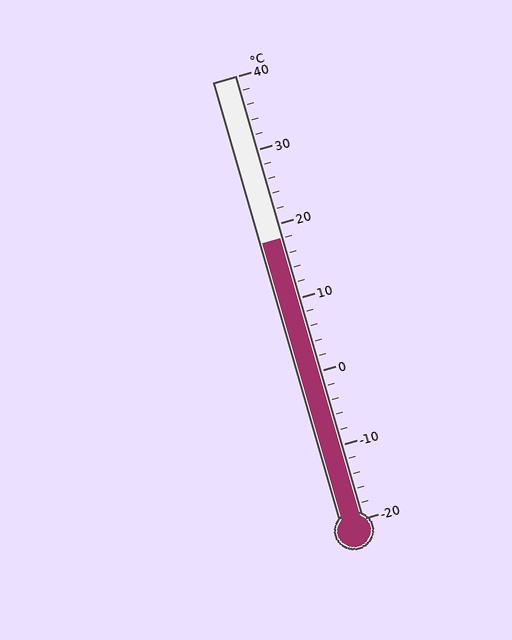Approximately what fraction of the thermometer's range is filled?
The thermometer is filled to approximately 65% of its range.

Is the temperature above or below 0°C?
The temperature is above 0°C.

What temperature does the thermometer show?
The thermometer shows approximately 18°C.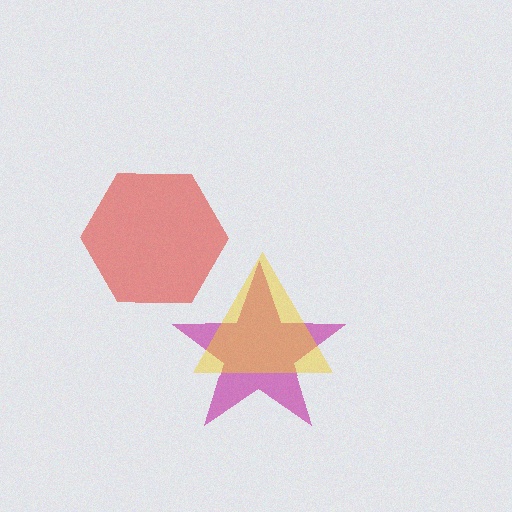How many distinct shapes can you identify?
There are 3 distinct shapes: a red hexagon, a magenta star, a yellow triangle.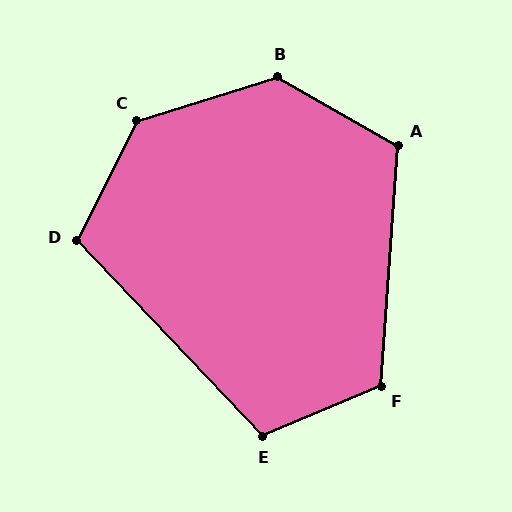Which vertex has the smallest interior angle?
D, at approximately 110 degrees.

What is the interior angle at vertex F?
Approximately 117 degrees (obtuse).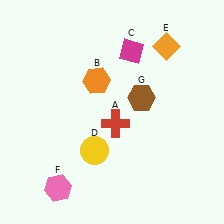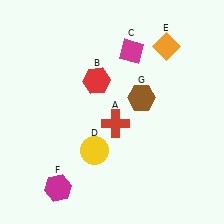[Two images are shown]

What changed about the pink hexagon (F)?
In Image 1, F is pink. In Image 2, it changed to magenta.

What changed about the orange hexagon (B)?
In Image 1, B is orange. In Image 2, it changed to red.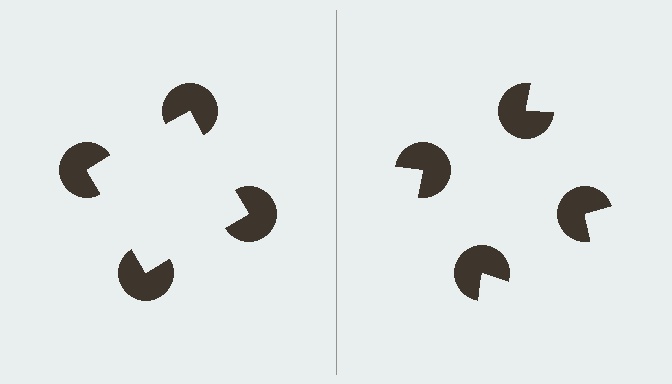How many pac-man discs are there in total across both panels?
8 — 4 on each side.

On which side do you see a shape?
An illusory square appears on the left side. On the right side the wedge cuts are rotated, so no coherent shape forms.